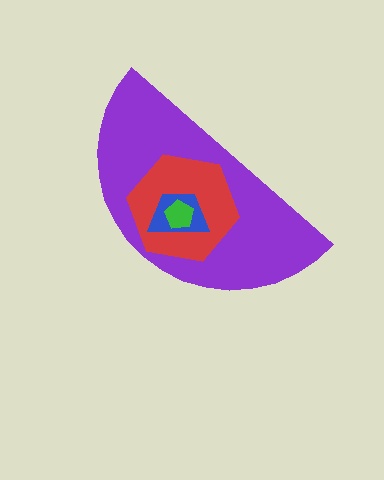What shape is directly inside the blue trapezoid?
The green pentagon.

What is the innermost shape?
The green pentagon.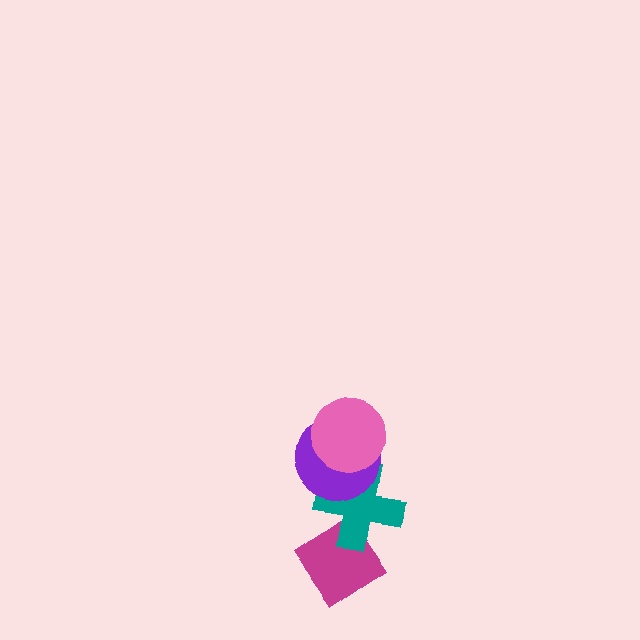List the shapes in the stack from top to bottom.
From top to bottom: the pink circle, the purple circle, the teal cross, the magenta diamond.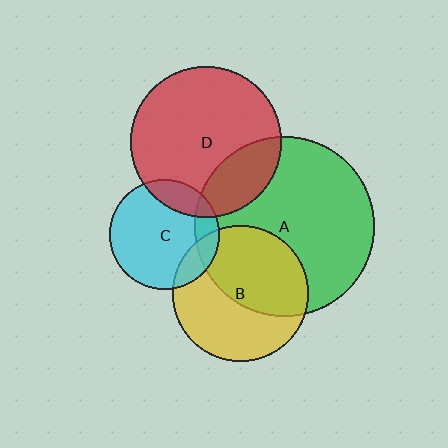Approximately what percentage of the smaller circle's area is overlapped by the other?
Approximately 15%.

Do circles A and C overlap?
Yes.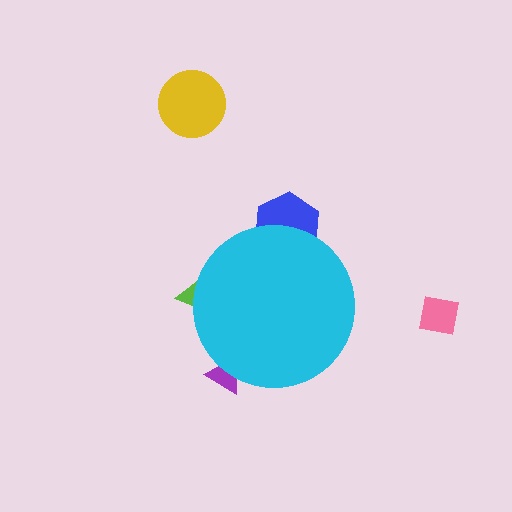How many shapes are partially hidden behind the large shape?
3 shapes are partially hidden.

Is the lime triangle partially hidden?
Yes, the lime triangle is partially hidden behind the cyan circle.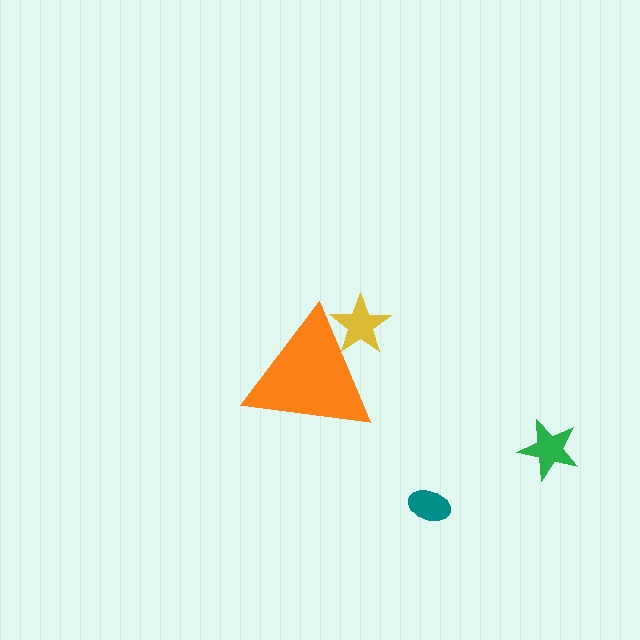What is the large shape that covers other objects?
An orange triangle.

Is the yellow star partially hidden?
Yes, the yellow star is partially hidden behind the orange triangle.